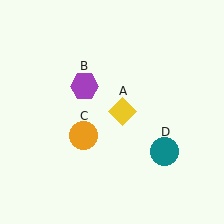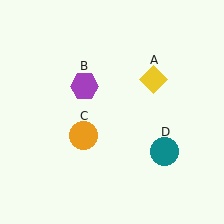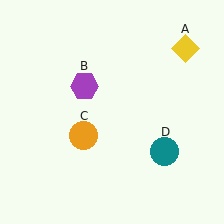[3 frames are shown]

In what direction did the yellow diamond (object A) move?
The yellow diamond (object A) moved up and to the right.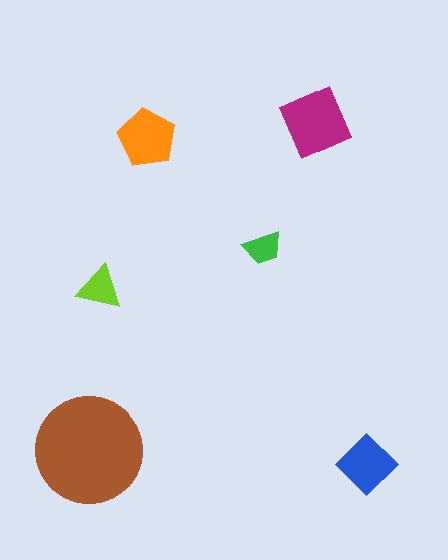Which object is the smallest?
The green trapezoid.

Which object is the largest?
The brown circle.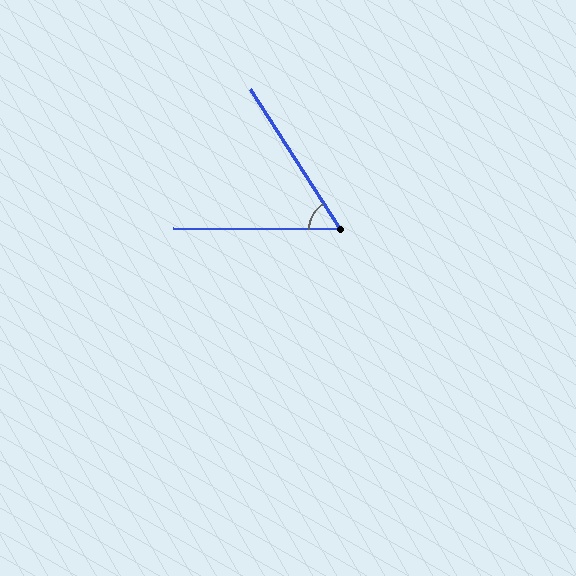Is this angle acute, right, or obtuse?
It is acute.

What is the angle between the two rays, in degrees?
Approximately 57 degrees.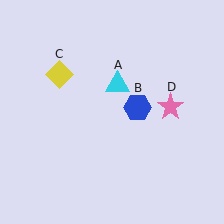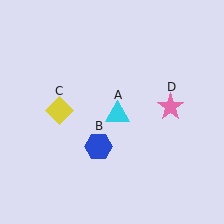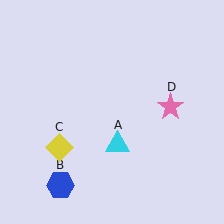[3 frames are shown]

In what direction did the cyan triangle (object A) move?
The cyan triangle (object A) moved down.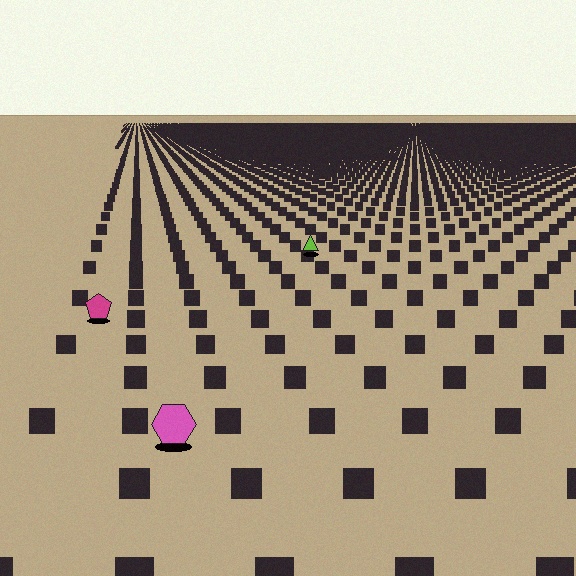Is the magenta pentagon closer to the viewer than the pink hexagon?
No. The pink hexagon is closer — you can tell from the texture gradient: the ground texture is coarser near it.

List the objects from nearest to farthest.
From nearest to farthest: the pink hexagon, the magenta pentagon, the lime triangle.